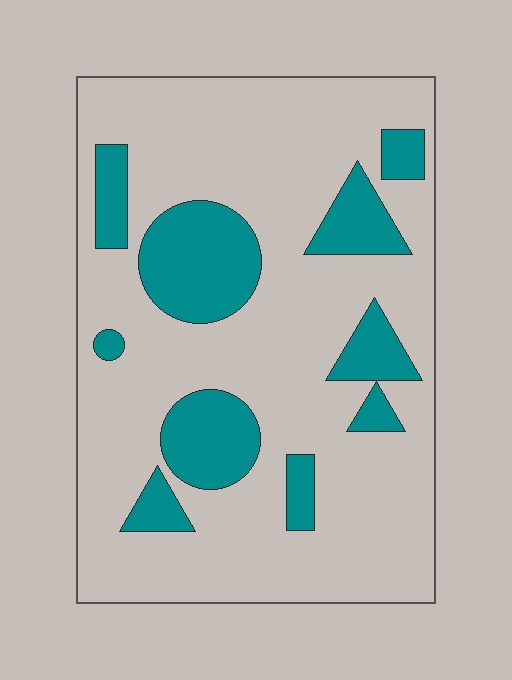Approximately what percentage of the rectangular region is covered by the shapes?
Approximately 20%.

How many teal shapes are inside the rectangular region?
10.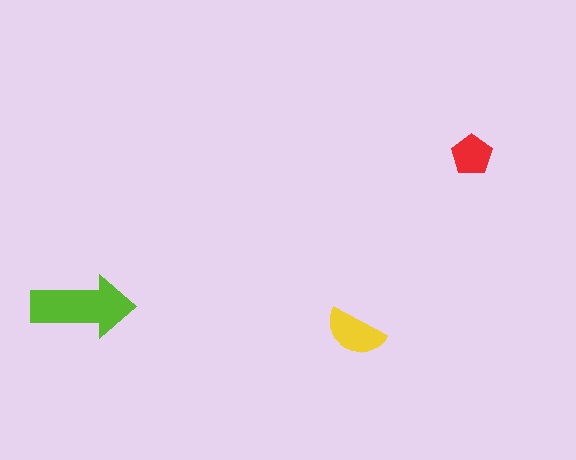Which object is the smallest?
The red pentagon.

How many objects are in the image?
There are 3 objects in the image.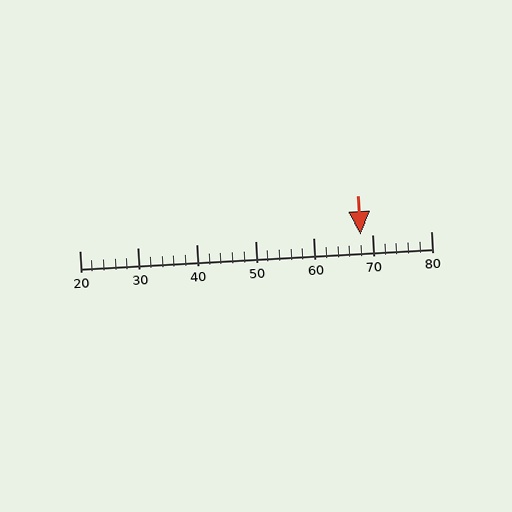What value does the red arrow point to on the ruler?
The red arrow points to approximately 68.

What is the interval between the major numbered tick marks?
The major tick marks are spaced 10 units apart.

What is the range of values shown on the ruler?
The ruler shows values from 20 to 80.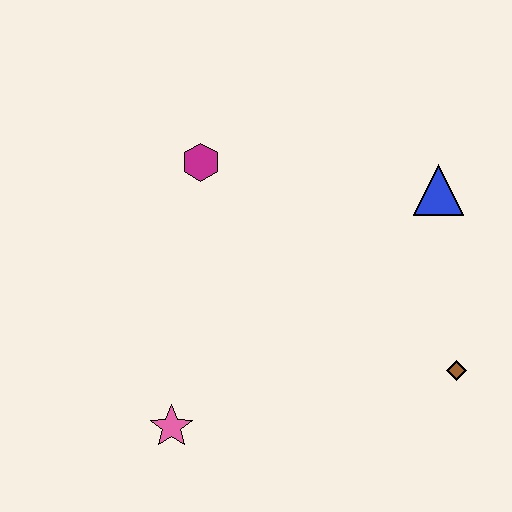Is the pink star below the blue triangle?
Yes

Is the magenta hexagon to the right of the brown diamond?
No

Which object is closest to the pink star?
The magenta hexagon is closest to the pink star.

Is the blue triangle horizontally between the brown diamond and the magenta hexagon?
Yes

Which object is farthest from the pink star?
The blue triangle is farthest from the pink star.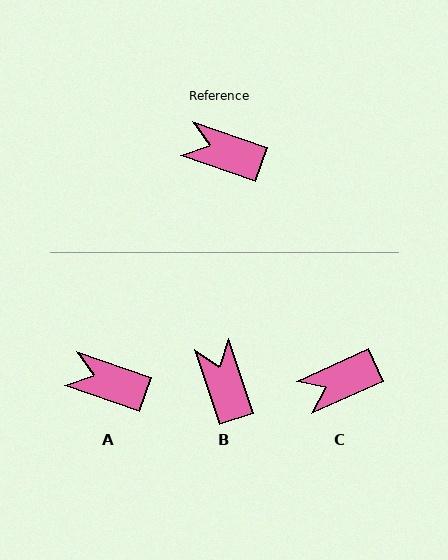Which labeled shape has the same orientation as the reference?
A.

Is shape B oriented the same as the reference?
No, it is off by about 53 degrees.